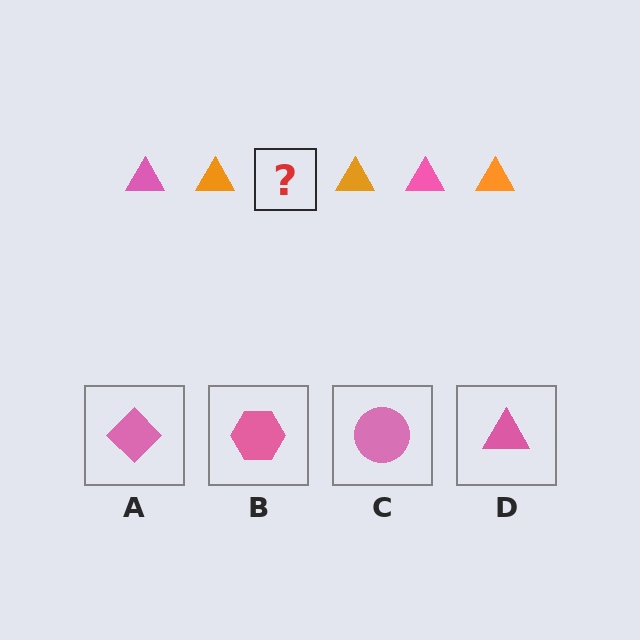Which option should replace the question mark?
Option D.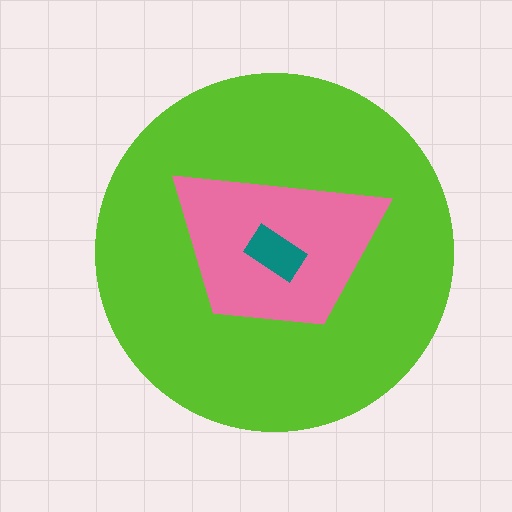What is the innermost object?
The teal rectangle.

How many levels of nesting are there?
3.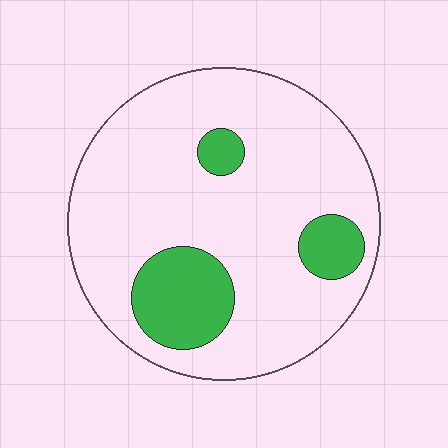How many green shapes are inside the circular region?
3.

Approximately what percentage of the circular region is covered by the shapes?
Approximately 20%.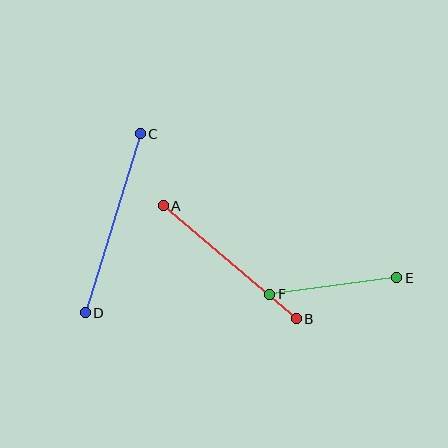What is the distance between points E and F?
The distance is approximately 128 pixels.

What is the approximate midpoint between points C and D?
The midpoint is at approximately (113, 223) pixels.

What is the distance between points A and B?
The distance is approximately 175 pixels.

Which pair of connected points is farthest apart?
Points C and D are farthest apart.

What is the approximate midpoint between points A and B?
The midpoint is at approximately (230, 262) pixels.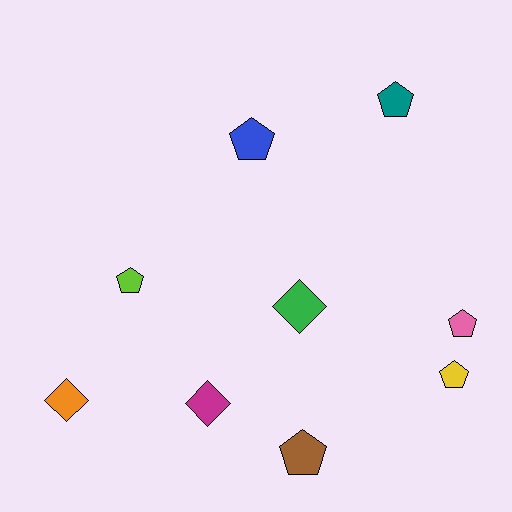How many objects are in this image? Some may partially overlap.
There are 9 objects.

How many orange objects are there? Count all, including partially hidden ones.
There is 1 orange object.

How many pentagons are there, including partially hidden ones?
There are 6 pentagons.